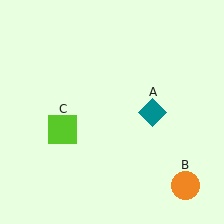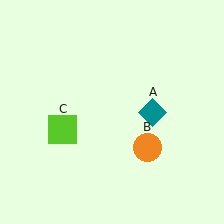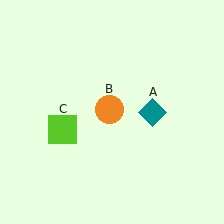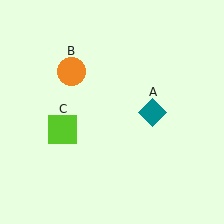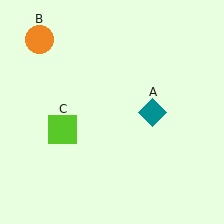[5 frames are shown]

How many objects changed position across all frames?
1 object changed position: orange circle (object B).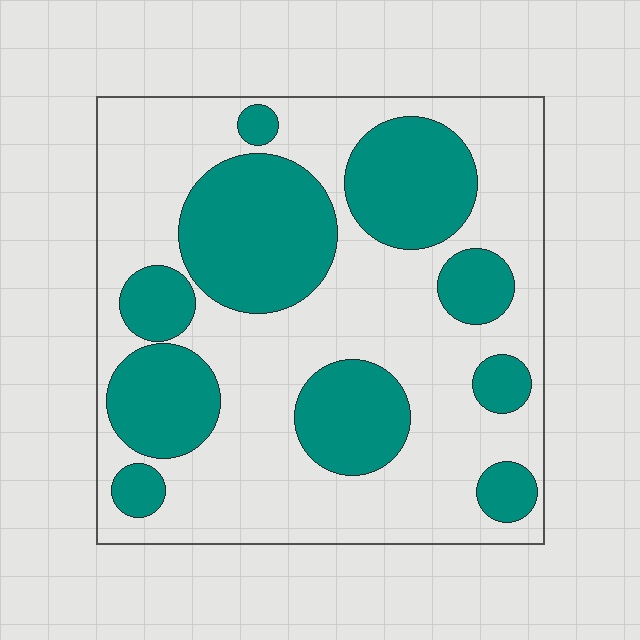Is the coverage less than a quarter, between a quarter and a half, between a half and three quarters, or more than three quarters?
Between a quarter and a half.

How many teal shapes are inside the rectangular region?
10.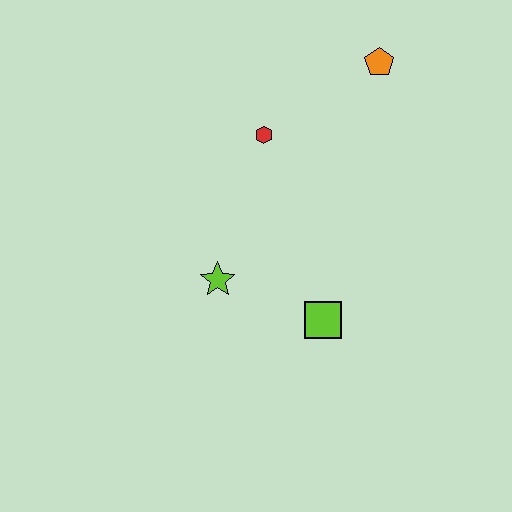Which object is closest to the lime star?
The lime square is closest to the lime star.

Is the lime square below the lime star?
Yes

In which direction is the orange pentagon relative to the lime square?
The orange pentagon is above the lime square.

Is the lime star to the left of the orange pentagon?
Yes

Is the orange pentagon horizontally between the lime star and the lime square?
No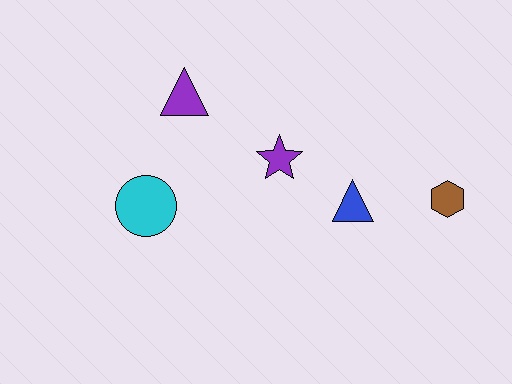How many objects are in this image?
There are 5 objects.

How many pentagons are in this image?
There are no pentagons.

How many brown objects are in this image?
There is 1 brown object.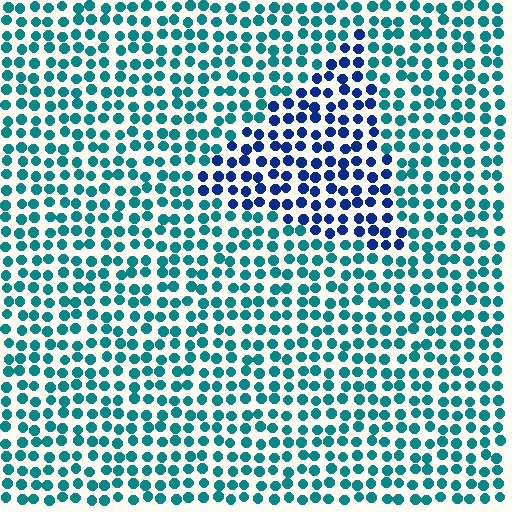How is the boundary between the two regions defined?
The boundary is defined purely by a slight shift in hue (about 46 degrees). Spacing, size, and orientation are identical on both sides.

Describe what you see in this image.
The image is filled with small teal elements in a uniform arrangement. A triangle-shaped region is visible where the elements are tinted to a slightly different hue, forming a subtle color boundary.